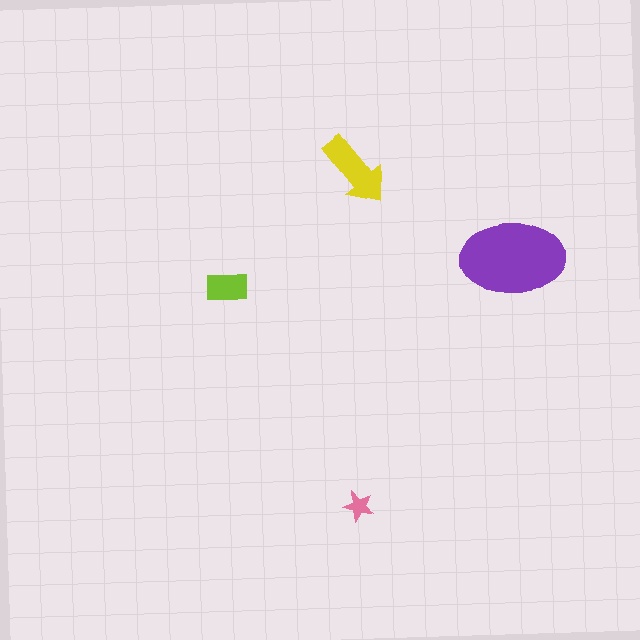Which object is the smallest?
The pink star.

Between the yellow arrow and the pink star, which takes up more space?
The yellow arrow.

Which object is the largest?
The purple ellipse.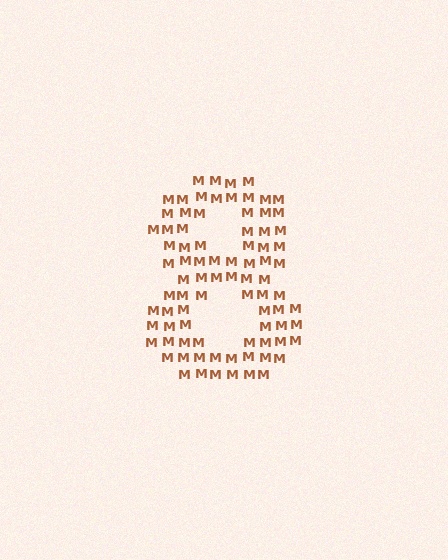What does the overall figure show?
The overall figure shows the digit 8.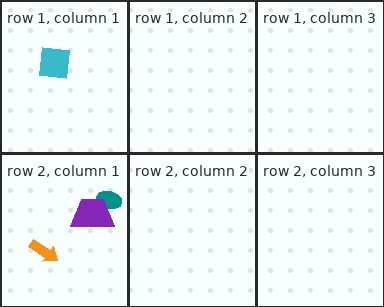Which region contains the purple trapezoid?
The row 2, column 1 region.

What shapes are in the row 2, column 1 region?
The teal ellipse, the purple trapezoid, the orange arrow.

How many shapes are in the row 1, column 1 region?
1.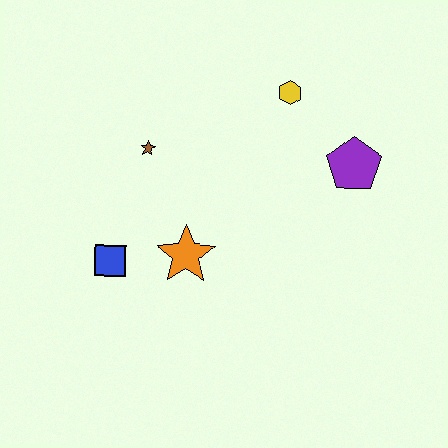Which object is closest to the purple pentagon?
The yellow hexagon is closest to the purple pentagon.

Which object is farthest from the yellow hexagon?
The blue square is farthest from the yellow hexagon.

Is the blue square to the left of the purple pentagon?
Yes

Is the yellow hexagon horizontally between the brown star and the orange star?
No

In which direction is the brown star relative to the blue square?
The brown star is above the blue square.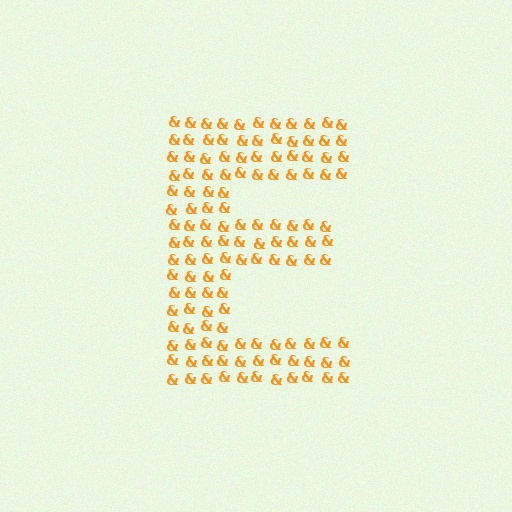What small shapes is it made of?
It is made of small ampersands.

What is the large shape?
The large shape is the letter E.